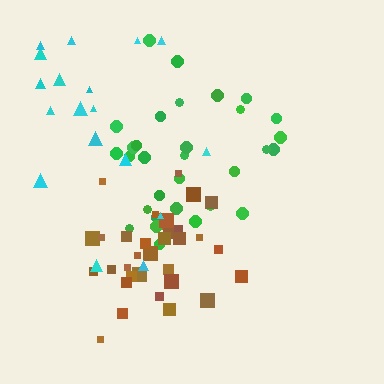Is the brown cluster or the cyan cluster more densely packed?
Brown.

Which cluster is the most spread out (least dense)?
Cyan.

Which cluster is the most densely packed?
Brown.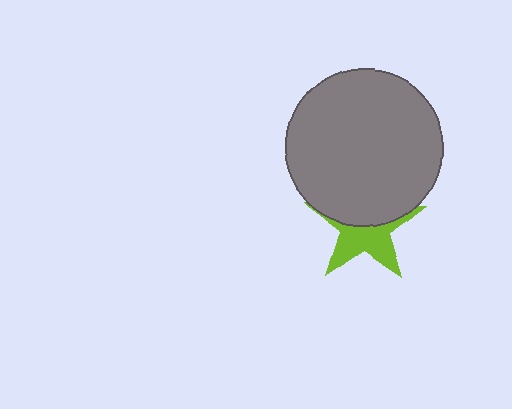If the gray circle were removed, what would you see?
You would see the complete lime star.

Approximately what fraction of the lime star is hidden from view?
Roughly 48% of the lime star is hidden behind the gray circle.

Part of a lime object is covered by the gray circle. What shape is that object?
It is a star.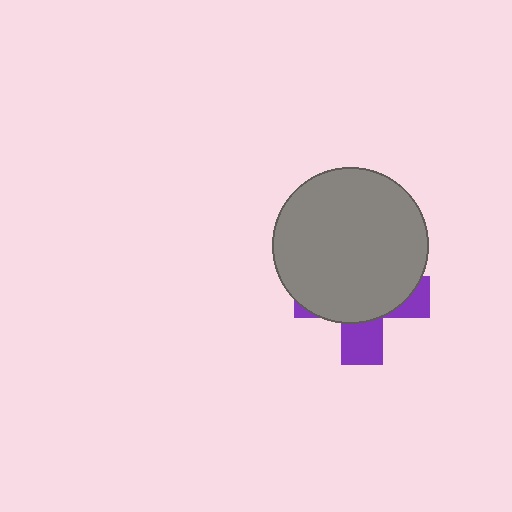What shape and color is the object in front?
The object in front is a gray circle.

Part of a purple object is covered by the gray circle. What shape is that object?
It is a cross.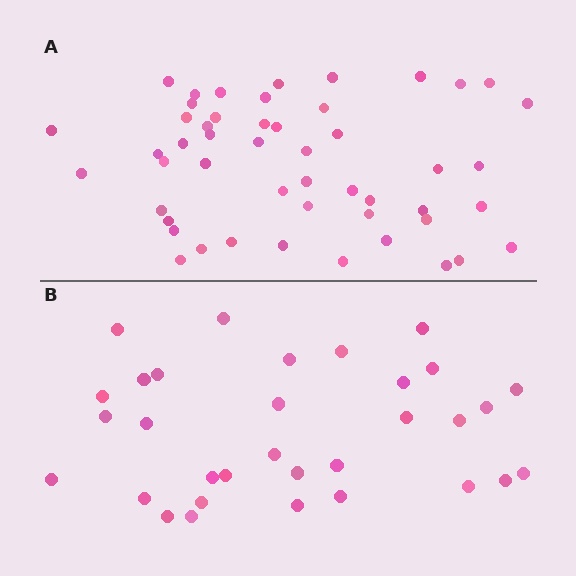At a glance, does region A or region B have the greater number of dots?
Region A (the top region) has more dots.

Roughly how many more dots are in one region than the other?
Region A has approximately 20 more dots than region B.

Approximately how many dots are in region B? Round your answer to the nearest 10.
About 30 dots. (The exact count is 32, which rounds to 30.)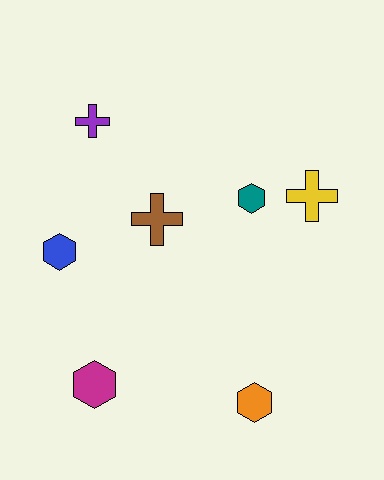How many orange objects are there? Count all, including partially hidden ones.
There is 1 orange object.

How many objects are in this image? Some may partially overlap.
There are 7 objects.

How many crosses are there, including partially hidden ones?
There are 3 crosses.